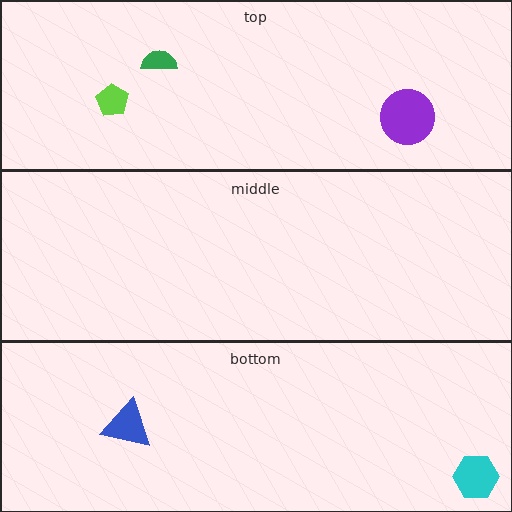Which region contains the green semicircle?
The top region.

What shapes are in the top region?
The lime pentagon, the green semicircle, the purple circle.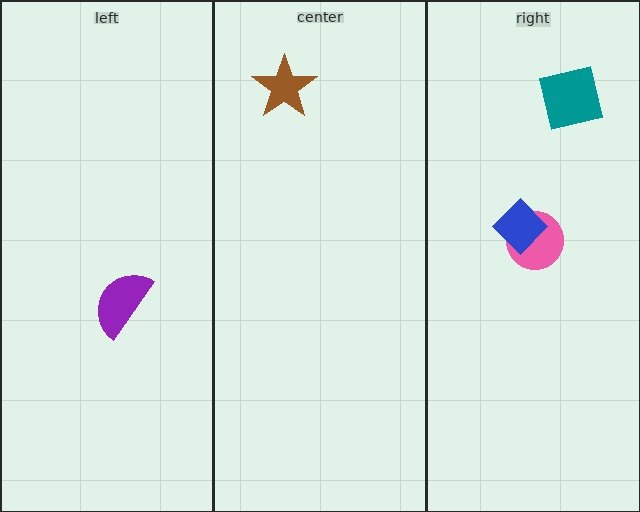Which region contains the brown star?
The center region.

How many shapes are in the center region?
1.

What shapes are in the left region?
The purple semicircle.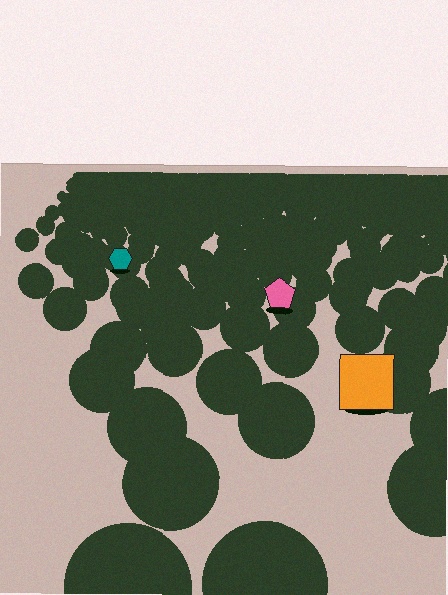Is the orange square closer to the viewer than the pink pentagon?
Yes. The orange square is closer — you can tell from the texture gradient: the ground texture is coarser near it.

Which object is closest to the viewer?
The orange square is closest. The texture marks near it are larger and more spread out.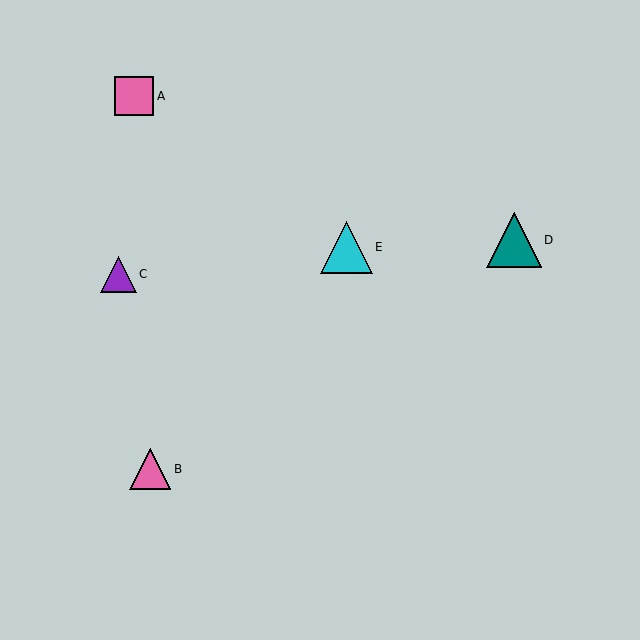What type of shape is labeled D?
Shape D is a teal triangle.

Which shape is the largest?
The teal triangle (labeled D) is the largest.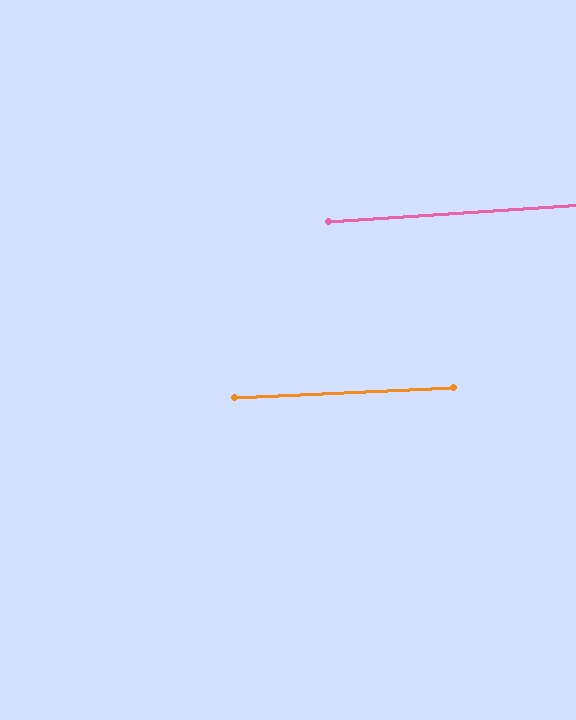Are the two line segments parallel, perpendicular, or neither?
Parallel — their directions differ by only 1.4°.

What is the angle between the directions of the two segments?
Approximately 1 degree.